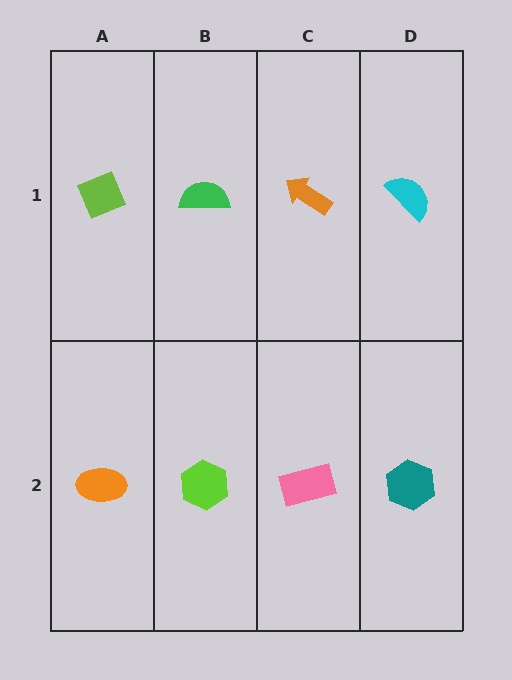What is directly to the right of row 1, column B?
An orange arrow.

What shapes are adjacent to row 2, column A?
A lime diamond (row 1, column A), a lime hexagon (row 2, column B).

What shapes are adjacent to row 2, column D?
A cyan semicircle (row 1, column D), a pink rectangle (row 2, column C).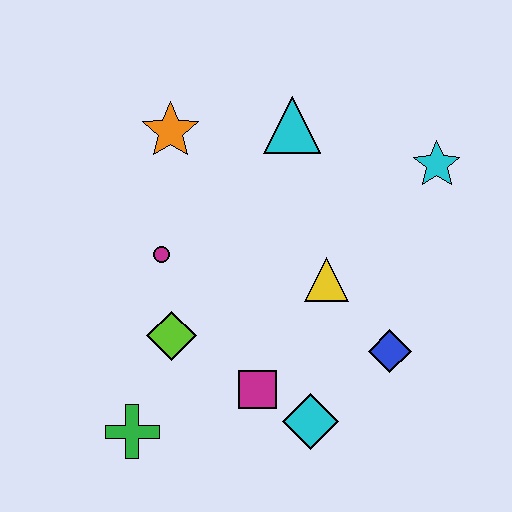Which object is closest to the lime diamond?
The magenta circle is closest to the lime diamond.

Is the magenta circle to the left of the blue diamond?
Yes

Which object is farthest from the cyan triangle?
The green cross is farthest from the cyan triangle.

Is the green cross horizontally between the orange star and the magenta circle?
No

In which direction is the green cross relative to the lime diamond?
The green cross is below the lime diamond.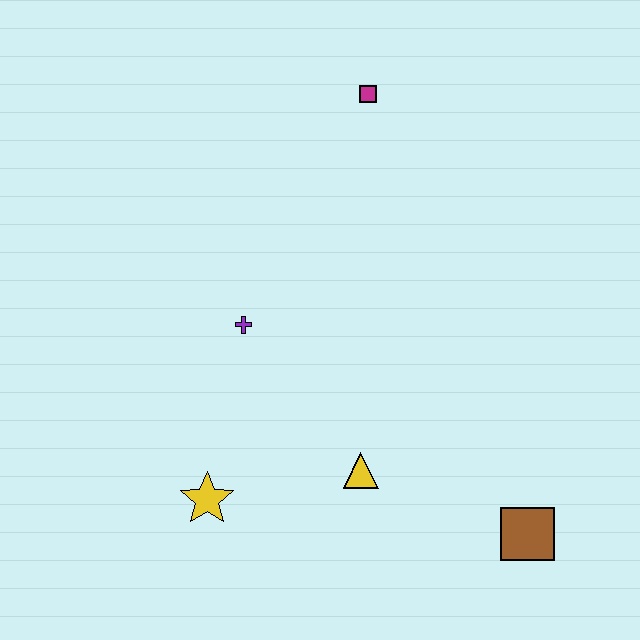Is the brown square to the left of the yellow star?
No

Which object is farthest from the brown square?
The magenta square is farthest from the brown square.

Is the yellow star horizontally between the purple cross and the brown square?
No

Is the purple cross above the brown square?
Yes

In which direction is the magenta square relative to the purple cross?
The magenta square is above the purple cross.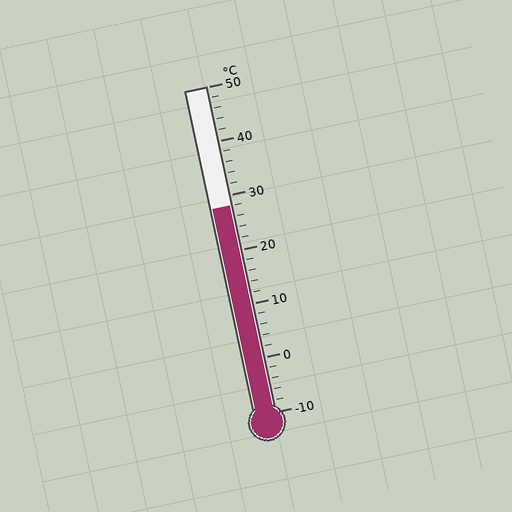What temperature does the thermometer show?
The thermometer shows approximately 28°C.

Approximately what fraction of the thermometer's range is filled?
The thermometer is filled to approximately 65% of its range.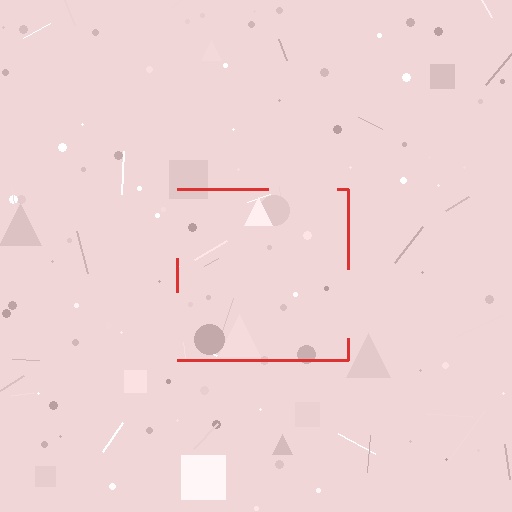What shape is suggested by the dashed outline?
The dashed outline suggests a square.